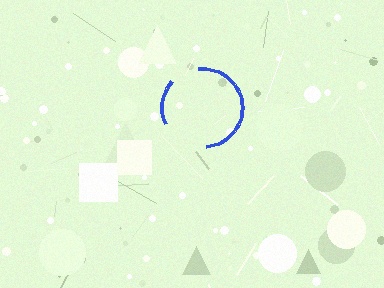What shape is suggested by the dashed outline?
The dashed outline suggests a circle.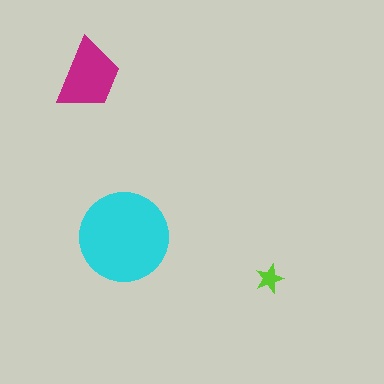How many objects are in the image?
There are 3 objects in the image.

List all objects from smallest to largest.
The lime star, the magenta trapezoid, the cyan circle.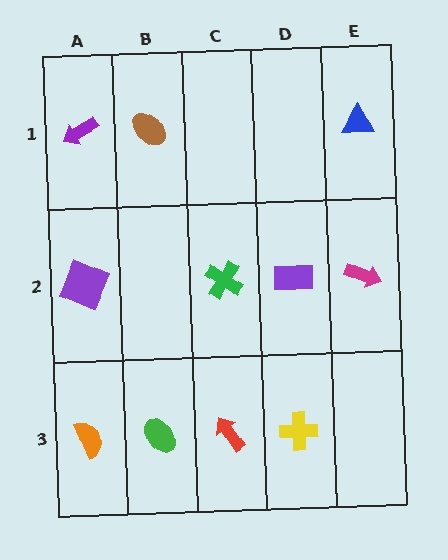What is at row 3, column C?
A red arrow.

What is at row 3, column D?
A yellow cross.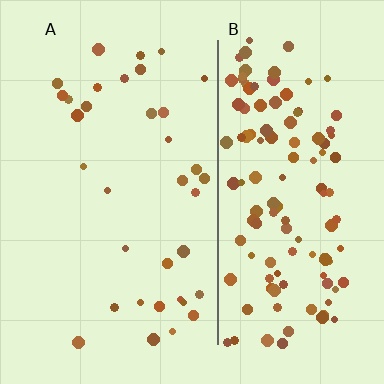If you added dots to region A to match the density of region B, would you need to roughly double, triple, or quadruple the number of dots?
Approximately quadruple.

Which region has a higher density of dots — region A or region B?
B (the right).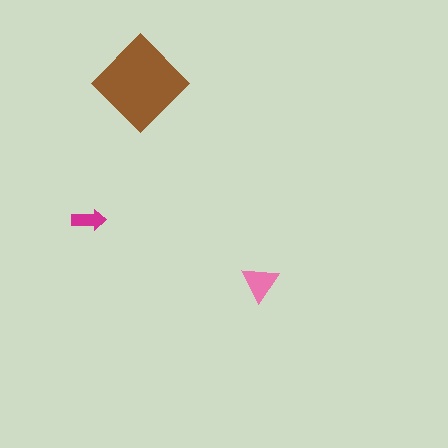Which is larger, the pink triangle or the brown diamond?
The brown diamond.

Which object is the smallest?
The magenta arrow.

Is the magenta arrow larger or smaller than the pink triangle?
Smaller.